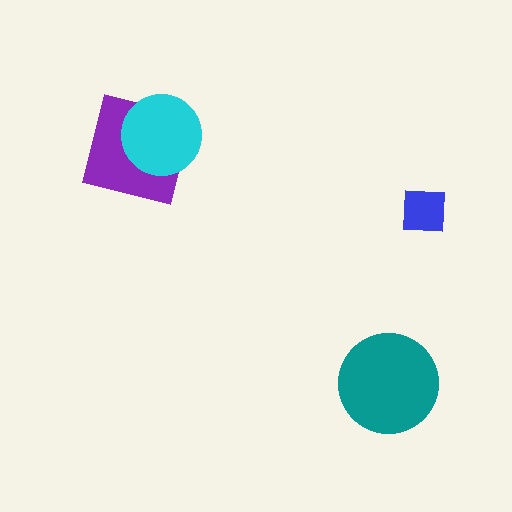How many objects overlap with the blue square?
0 objects overlap with the blue square.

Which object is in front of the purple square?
The cyan circle is in front of the purple square.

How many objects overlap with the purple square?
1 object overlaps with the purple square.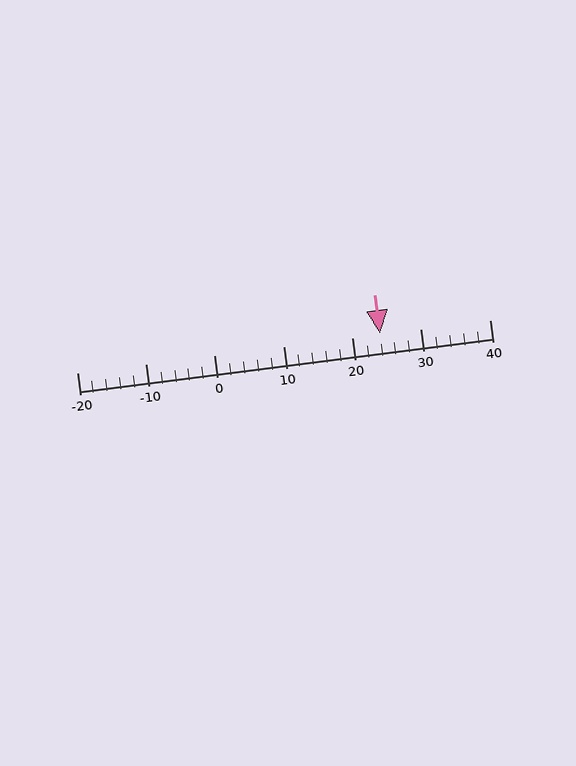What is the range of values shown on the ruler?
The ruler shows values from -20 to 40.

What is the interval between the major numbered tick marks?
The major tick marks are spaced 10 units apart.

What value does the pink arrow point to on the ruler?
The pink arrow points to approximately 24.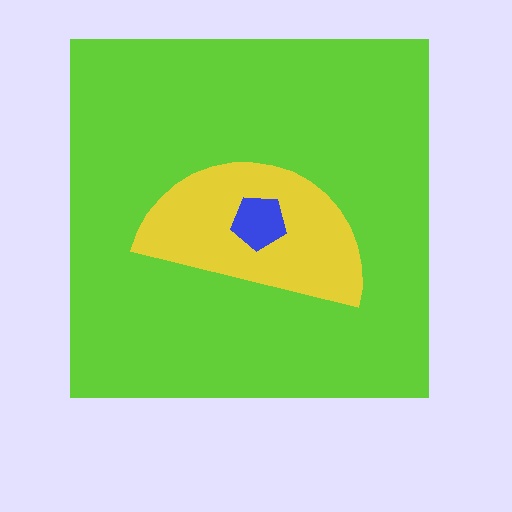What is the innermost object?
The blue pentagon.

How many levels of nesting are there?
3.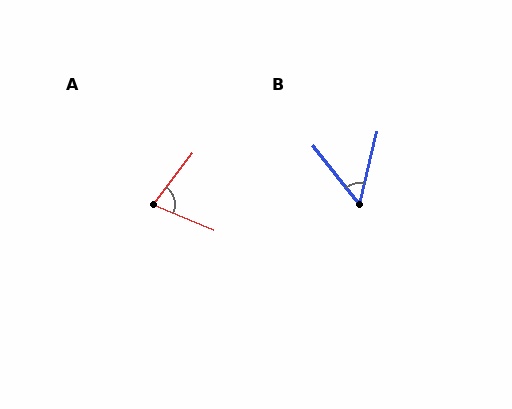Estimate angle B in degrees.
Approximately 52 degrees.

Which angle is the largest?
A, at approximately 75 degrees.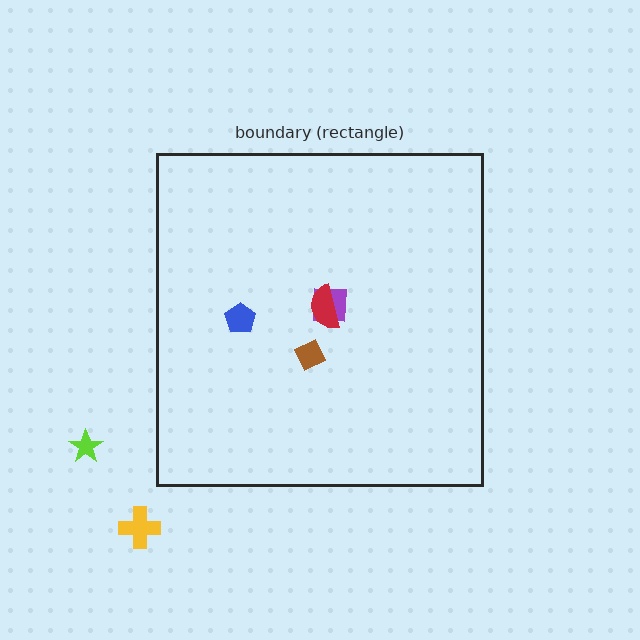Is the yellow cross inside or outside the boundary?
Outside.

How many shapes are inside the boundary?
5 inside, 2 outside.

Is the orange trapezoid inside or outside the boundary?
Inside.